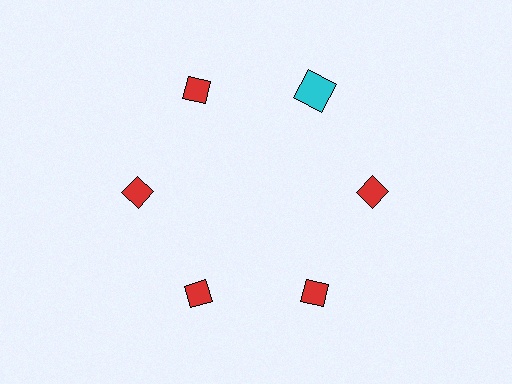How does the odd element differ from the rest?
It differs in both color (cyan instead of red) and shape (square instead of diamond).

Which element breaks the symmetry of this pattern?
The cyan square at roughly the 1 o'clock position breaks the symmetry. All other shapes are red diamonds.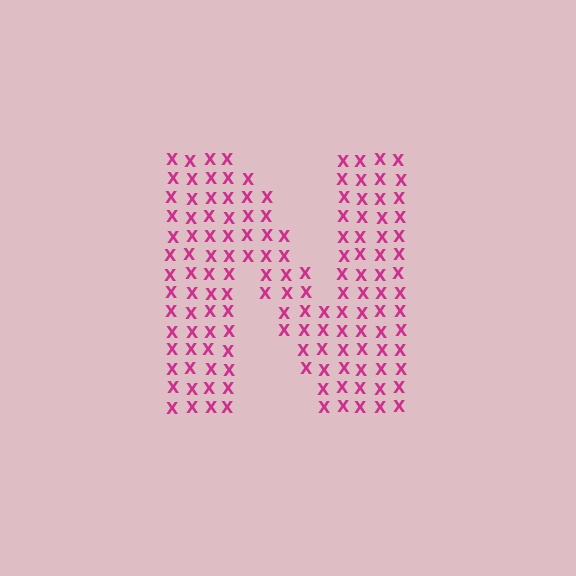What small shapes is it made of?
It is made of small letter X's.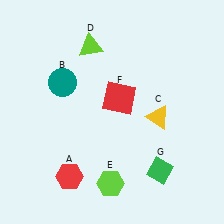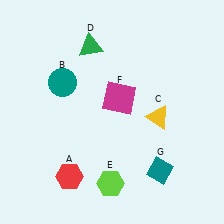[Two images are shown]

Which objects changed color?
D changed from lime to green. F changed from red to magenta. G changed from green to teal.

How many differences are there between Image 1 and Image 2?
There are 3 differences between the two images.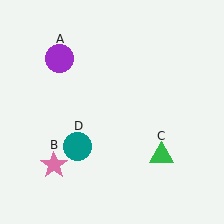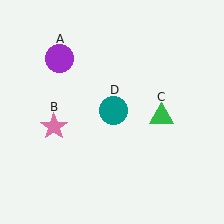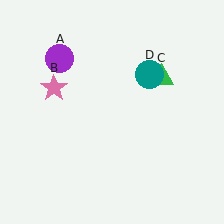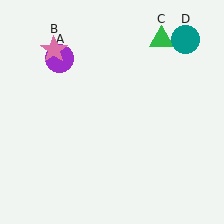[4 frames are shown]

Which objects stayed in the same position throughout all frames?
Purple circle (object A) remained stationary.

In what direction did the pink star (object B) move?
The pink star (object B) moved up.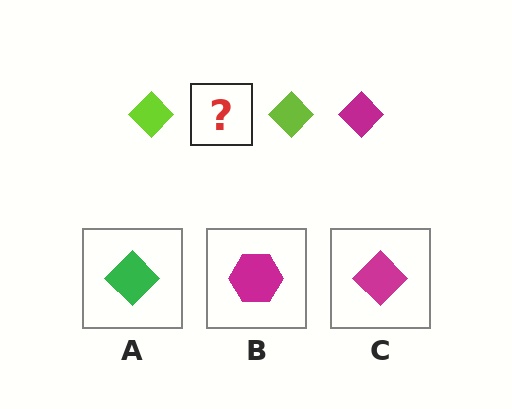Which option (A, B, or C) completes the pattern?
C.